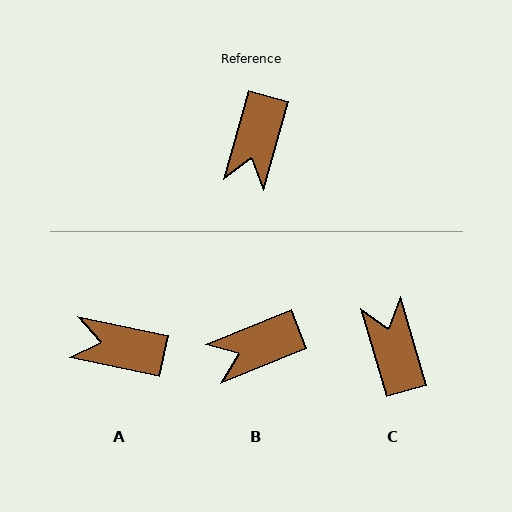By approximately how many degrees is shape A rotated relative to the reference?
Approximately 86 degrees clockwise.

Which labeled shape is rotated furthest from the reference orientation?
C, about 148 degrees away.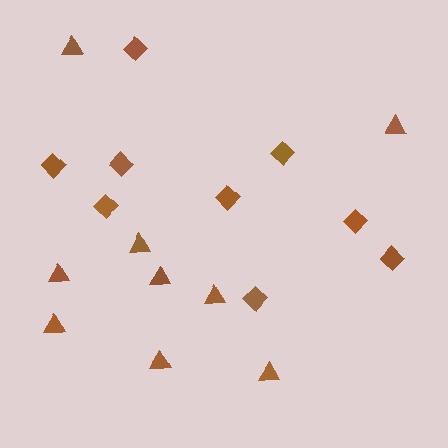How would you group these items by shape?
There are 2 groups: one group of triangles (9) and one group of diamonds (9).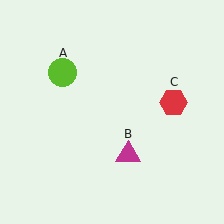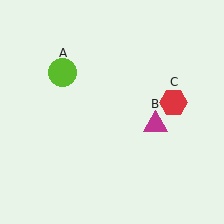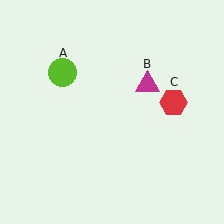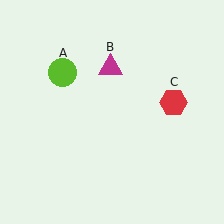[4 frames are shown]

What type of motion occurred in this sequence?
The magenta triangle (object B) rotated counterclockwise around the center of the scene.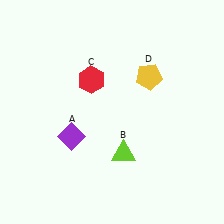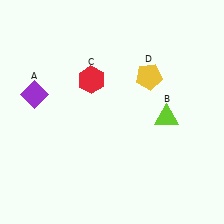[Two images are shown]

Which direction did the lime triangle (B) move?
The lime triangle (B) moved right.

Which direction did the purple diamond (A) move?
The purple diamond (A) moved up.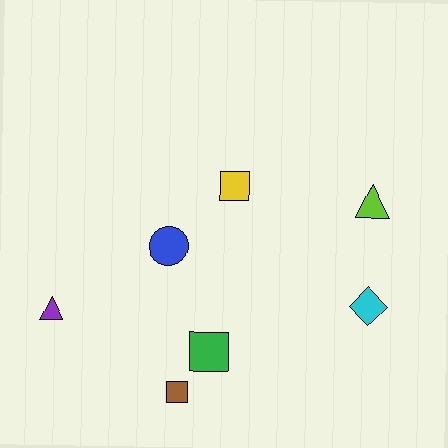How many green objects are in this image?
There is 1 green object.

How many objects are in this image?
There are 7 objects.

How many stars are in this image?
There are no stars.